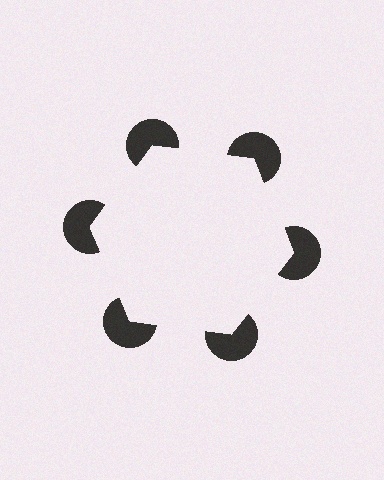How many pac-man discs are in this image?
There are 6 — one at each vertex of the illusory hexagon.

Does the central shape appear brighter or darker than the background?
It typically appears slightly brighter than the background, even though no actual brightness change is drawn.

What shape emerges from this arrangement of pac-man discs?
An illusory hexagon — its edges are inferred from the aligned wedge cuts in the pac-man discs, not physically drawn.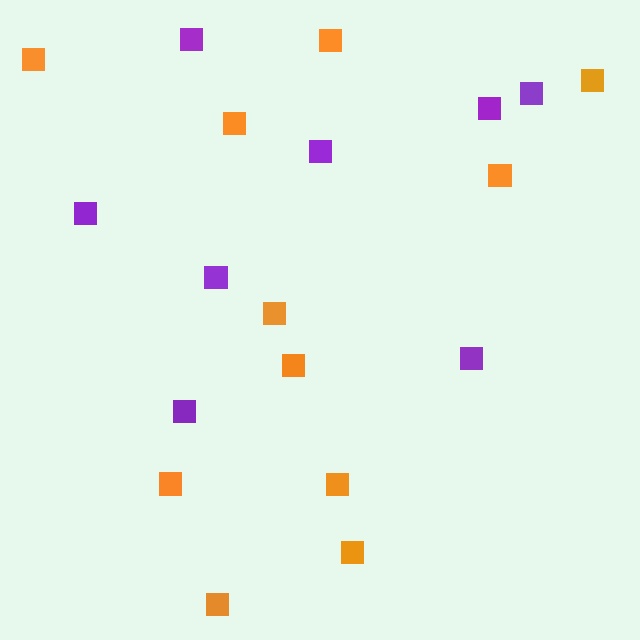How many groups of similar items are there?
There are 2 groups: one group of orange squares (11) and one group of purple squares (8).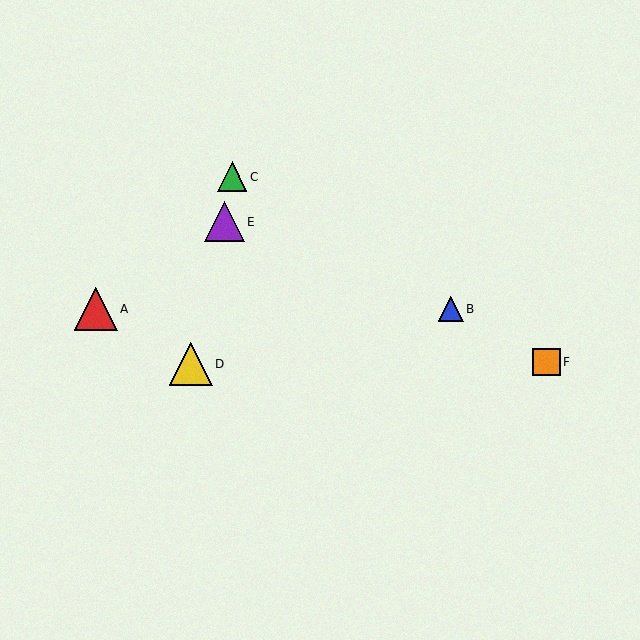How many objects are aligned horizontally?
2 objects (A, B) are aligned horizontally.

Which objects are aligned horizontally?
Objects A, B are aligned horizontally.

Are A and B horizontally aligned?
Yes, both are at y≈309.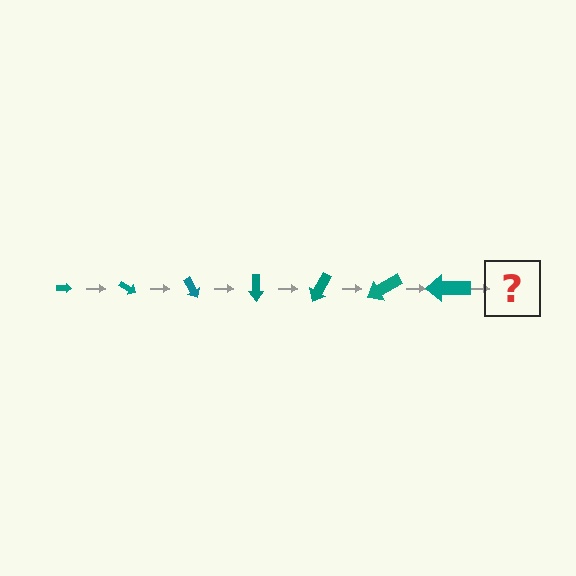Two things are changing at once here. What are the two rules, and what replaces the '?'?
The two rules are that the arrow grows larger each step and it rotates 30 degrees each step. The '?' should be an arrow, larger than the previous one and rotated 210 degrees from the start.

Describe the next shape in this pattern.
It should be an arrow, larger than the previous one and rotated 210 degrees from the start.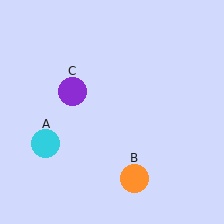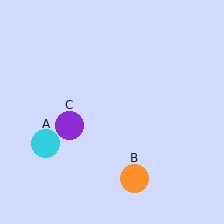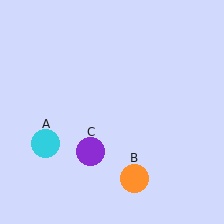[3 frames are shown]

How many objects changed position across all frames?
1 object changed position: purple circle (object C).